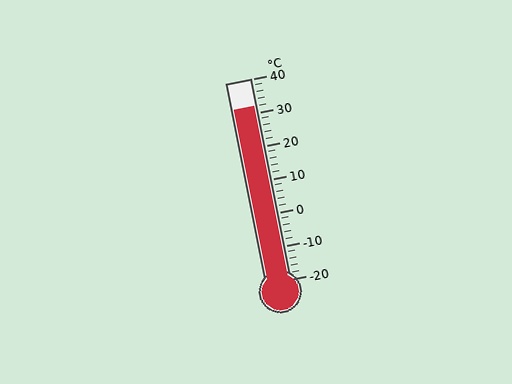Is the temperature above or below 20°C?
The temperature is above 20°C.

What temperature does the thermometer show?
The thermometer shows approximately 32°C.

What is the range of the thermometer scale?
The thermometer scale ranges from -20°C to 40°C.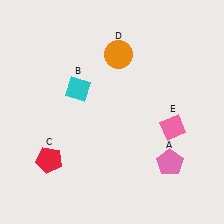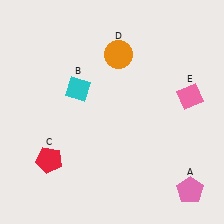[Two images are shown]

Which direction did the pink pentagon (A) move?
The pink pentagon (A) moved down.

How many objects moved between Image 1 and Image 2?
2 objects moved between the two images.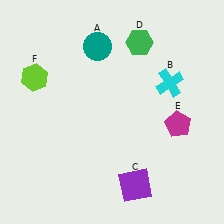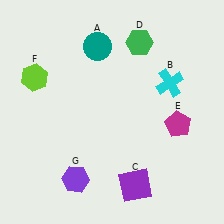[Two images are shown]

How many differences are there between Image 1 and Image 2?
There is 1 difference between the two images.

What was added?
A purple hexagon (G) was added in Image 2.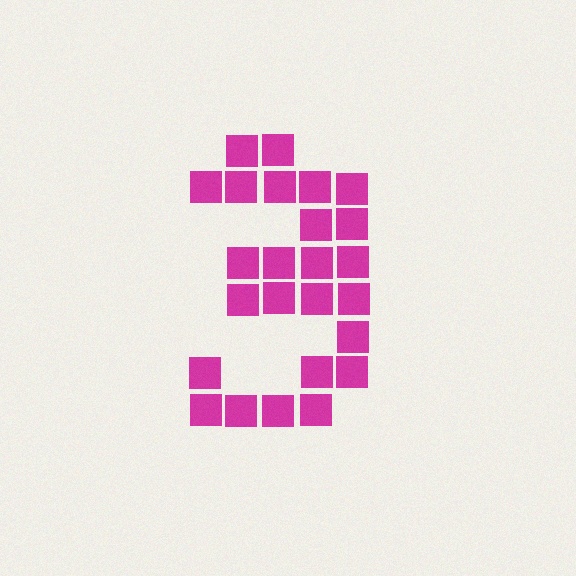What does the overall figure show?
The overall figure shows the digit 3.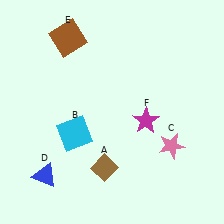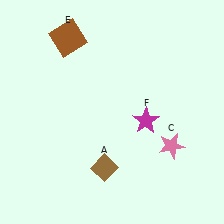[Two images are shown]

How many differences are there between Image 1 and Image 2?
There are 2 differences between the two images.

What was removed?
The cyan square (B), the blue triangle (D) were removed in Image 2.